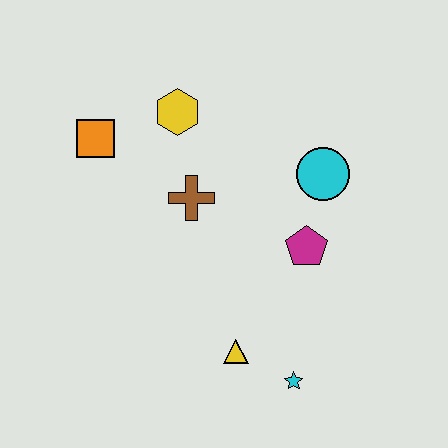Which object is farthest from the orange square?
The cyan star is farthest from the orange square.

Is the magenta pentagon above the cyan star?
Yes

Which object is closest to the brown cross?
The yellow hexagon is closest to the brown cross.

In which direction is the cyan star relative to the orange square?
The cyan star is below the orange square.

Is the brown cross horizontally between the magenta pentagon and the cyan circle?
No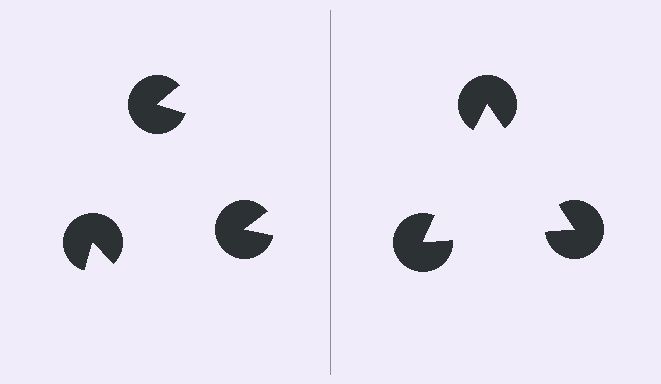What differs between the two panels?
The pac-man discs are positioned identically on both sides; only the wedge orientations differ. On the right they align to a triangle; on the left they are misaligned.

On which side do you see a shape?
An illusory triangle appears on the right side. On the left side the wedge cuts are rotated, so no coherent shape forms.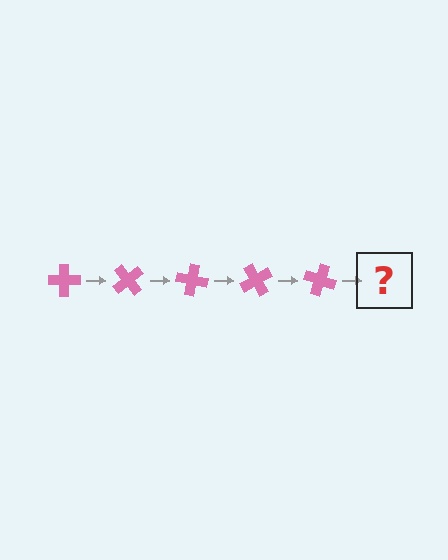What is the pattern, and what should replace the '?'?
The pattern is that the cross rotates 50 degrees each step. The '?' should be a pink cross rotated 250 degrees.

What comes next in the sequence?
The next element should be a pink cross rotated 250 degrees.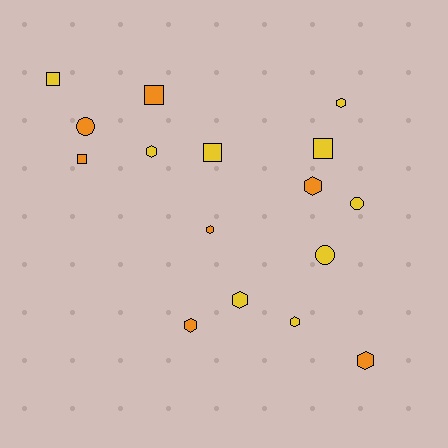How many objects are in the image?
There are 16 objects.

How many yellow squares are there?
There are 3 yellow squares.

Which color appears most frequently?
Yellow, with 9 objects.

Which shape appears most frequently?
Hexagon, with 8 objects.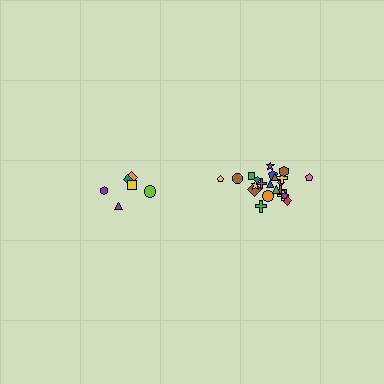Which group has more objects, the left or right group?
The right group.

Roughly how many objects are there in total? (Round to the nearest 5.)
Roughly 30 objects in total.